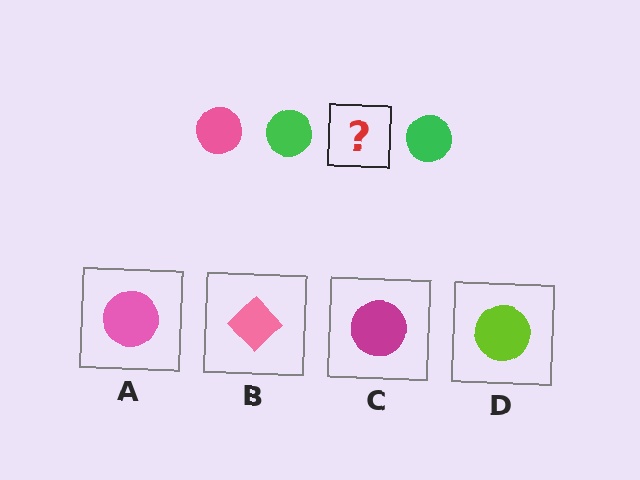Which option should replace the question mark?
Option A.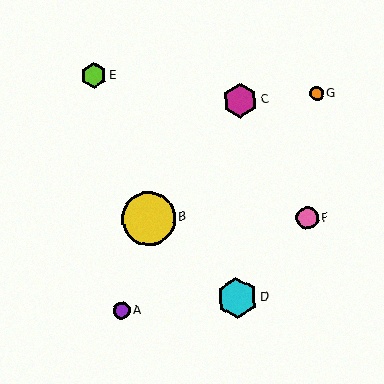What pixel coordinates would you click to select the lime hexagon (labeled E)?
Click at (94, 75) to select the lime hexagon E.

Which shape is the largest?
The yellow circle (labeled B) is the largest.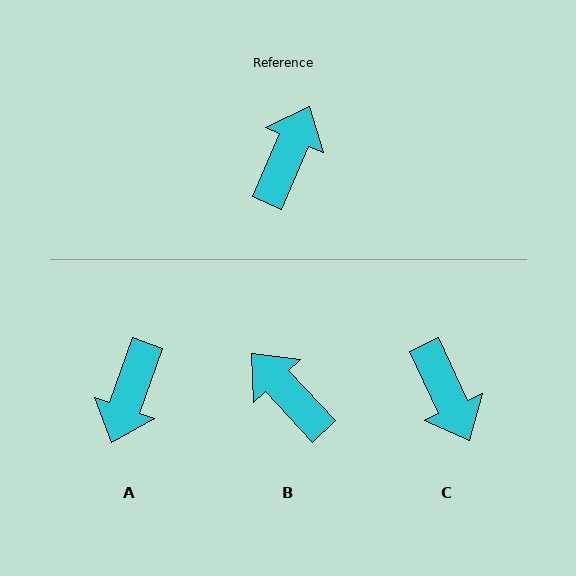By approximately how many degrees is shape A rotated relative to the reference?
Approximately 176 degrees clockwise.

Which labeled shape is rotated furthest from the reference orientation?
A, about 176 degrees away.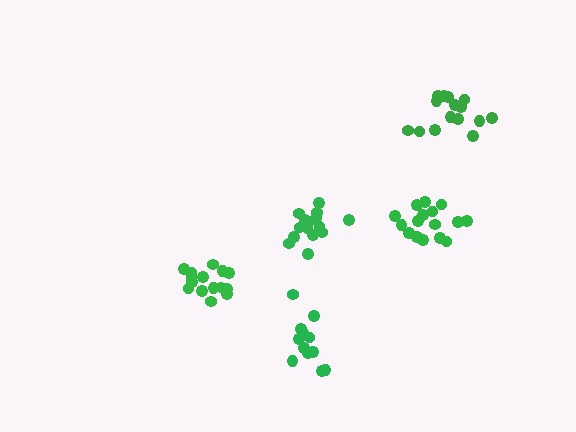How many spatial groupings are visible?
There are 5 spatial groupings.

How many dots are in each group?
Group 1: 16 dots, Group 2: 15 dots, Group 3: 12 dots, Group 4: 15 dots, Group 5: 15 dots (73 total).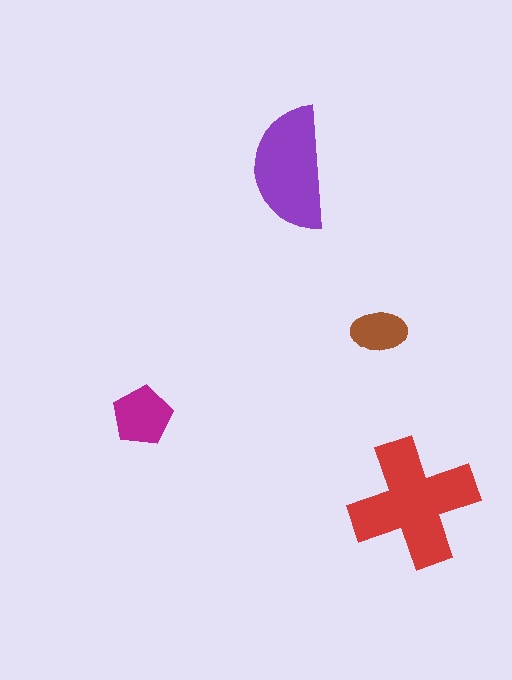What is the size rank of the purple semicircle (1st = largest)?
2nd.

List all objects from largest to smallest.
The red cross, the purple semicircle, the magenta pentagon, the brown ellipse.